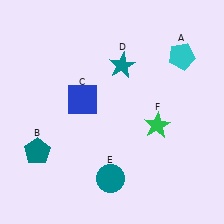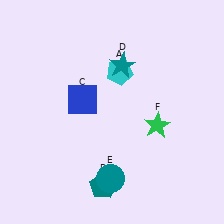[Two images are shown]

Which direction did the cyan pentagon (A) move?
The cyan pentagon (A) moved left.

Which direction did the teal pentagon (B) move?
The teal pentagon (B) moved right.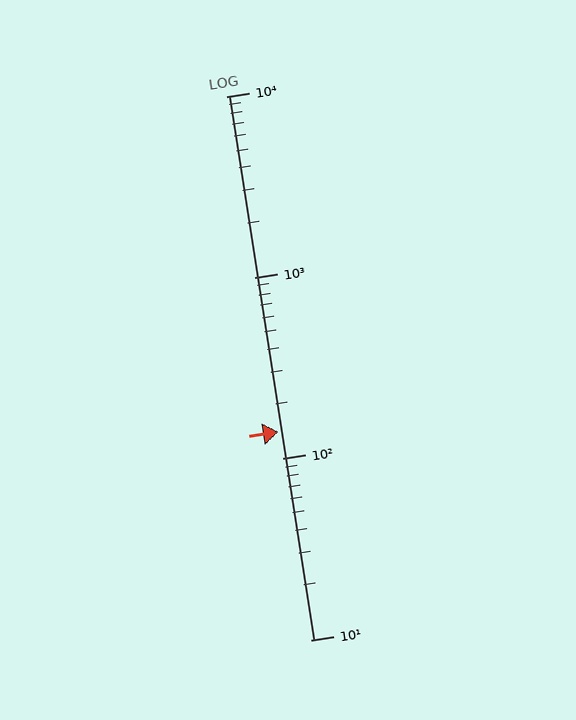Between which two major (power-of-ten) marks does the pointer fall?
The pointer is between 100 and 1000.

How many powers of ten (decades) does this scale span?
The scale spans 3 decades, from 10 to 10000.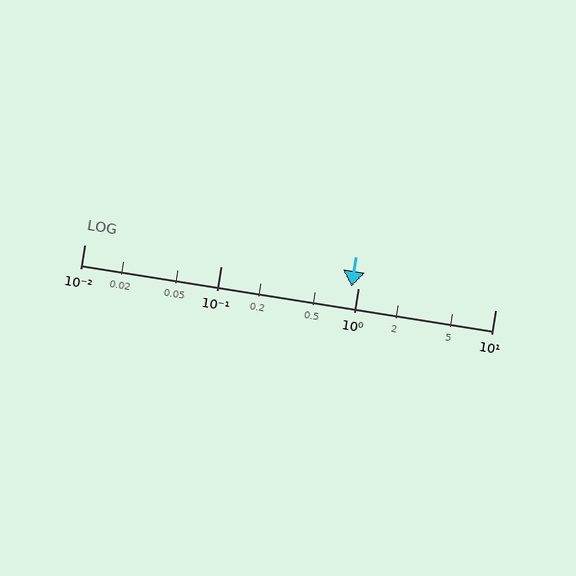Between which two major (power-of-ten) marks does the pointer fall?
The pointer is between 0.1 and 1.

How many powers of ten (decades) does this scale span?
The scale spans 3 decades, from 0.01 to 10.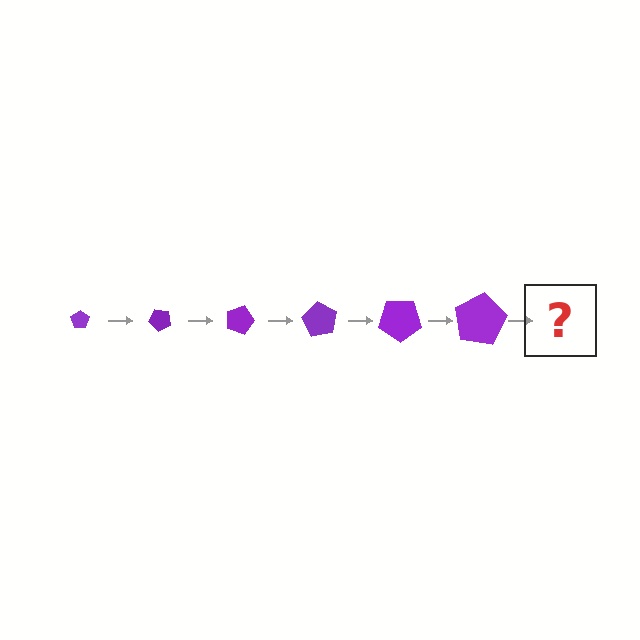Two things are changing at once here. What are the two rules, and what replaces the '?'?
The two rules are that the pentagon grows larger each step and it rotates 45 degrees each step. The '?' should be a pentagon, larger than the previous one and rotated 270 degrees from the start.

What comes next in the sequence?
The next element should be a pentagon, larger than the previous one and rotated 270 degrees from the start.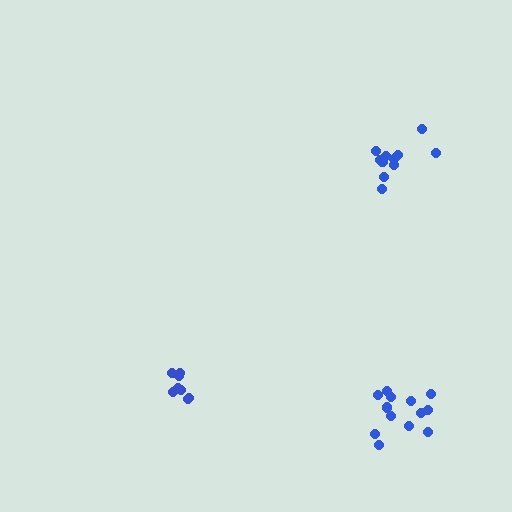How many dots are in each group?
Group 1: 11 dots, Group 2: 8 dots, Group 3: 13 dots (32 total).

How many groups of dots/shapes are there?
There are 3 groups.